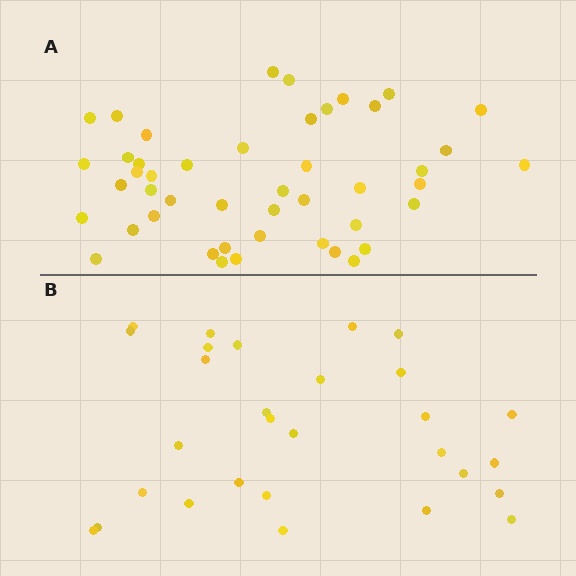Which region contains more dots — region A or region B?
Region A (the top region) has more dots.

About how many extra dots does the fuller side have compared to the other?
Region A has approximately 15 more dots than region B.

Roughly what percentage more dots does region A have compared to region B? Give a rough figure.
About 60% more.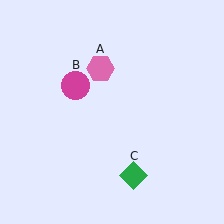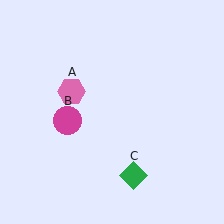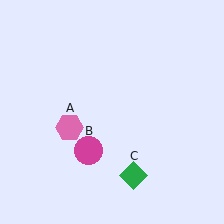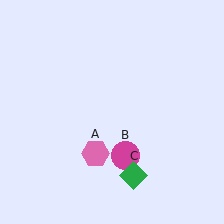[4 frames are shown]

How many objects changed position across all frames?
2 objects changed position: pink hexagon (object A), magenta circle (object B).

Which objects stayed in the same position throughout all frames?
Green diamond (object C) remained stationary.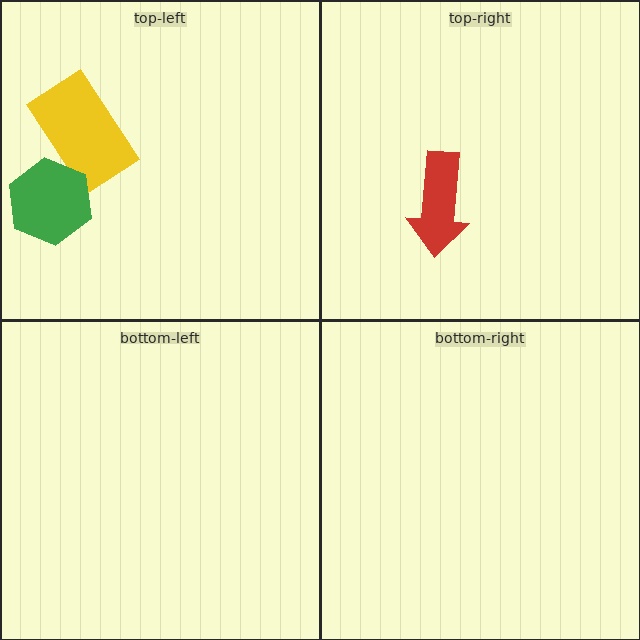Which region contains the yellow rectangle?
The top-left region.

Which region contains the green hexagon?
The top-left region.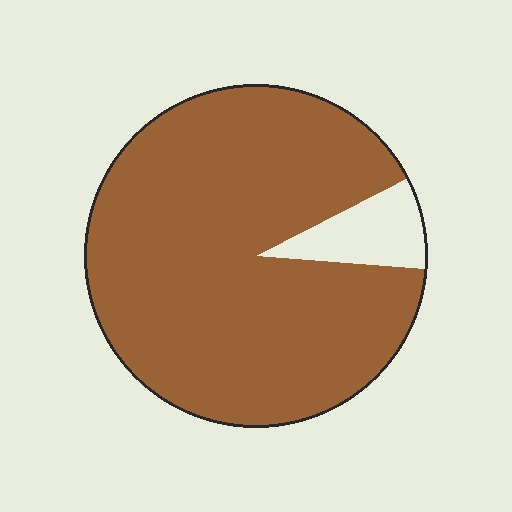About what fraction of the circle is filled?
About nine tenths (9/10).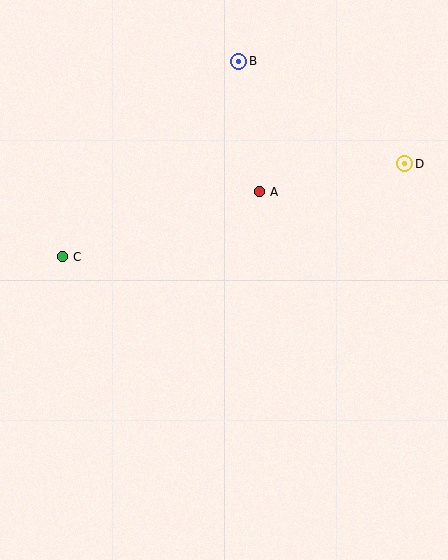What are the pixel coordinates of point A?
Point A is at (260, 192).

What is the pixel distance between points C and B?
The distance between C and B is 263 pixels.